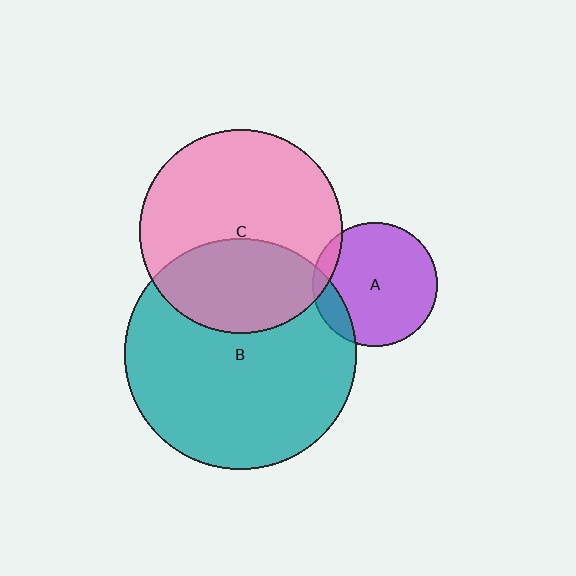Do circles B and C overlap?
Yes.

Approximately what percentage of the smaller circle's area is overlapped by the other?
Approximately 35%.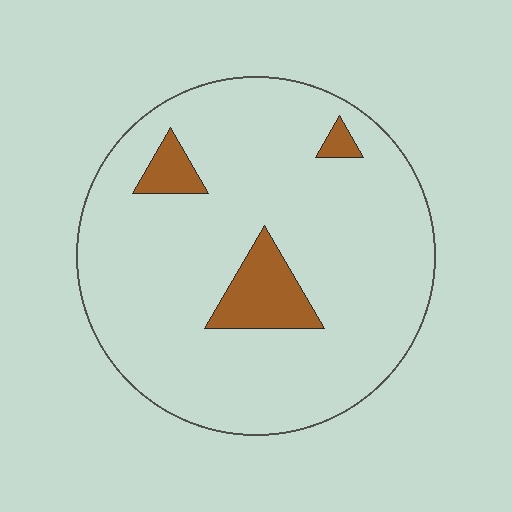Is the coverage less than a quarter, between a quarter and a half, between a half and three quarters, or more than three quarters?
Less than a quarter.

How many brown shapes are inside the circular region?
3.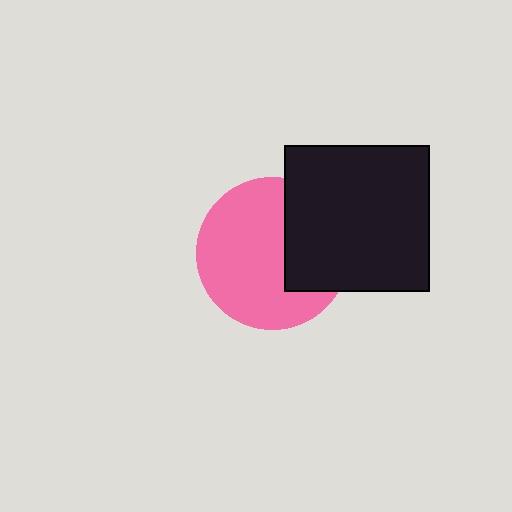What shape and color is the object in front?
The object in front is a black square.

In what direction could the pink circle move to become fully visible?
The pink circle could move left. That would shift it out from behind the black square entirely.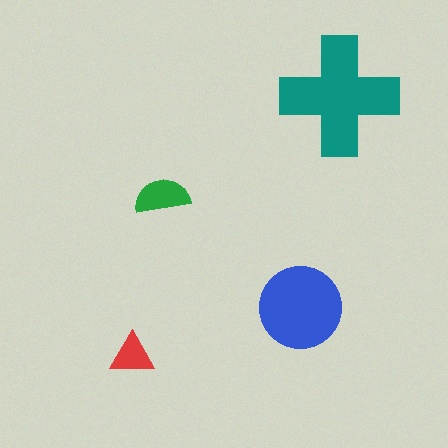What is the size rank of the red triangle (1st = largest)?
4th.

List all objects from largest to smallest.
The teal cross, the blue circle, the green semicircle, the red triangle.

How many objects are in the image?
There are 4 objects in the image.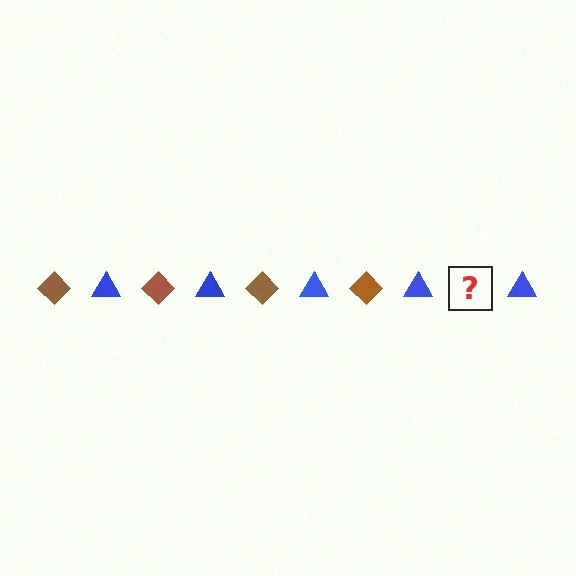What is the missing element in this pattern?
The missing element is a brown diamond.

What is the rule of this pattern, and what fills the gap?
The rule is that the pattern alternates between brown diamond and blue triangle. The gap should be filled with a brown diamond.